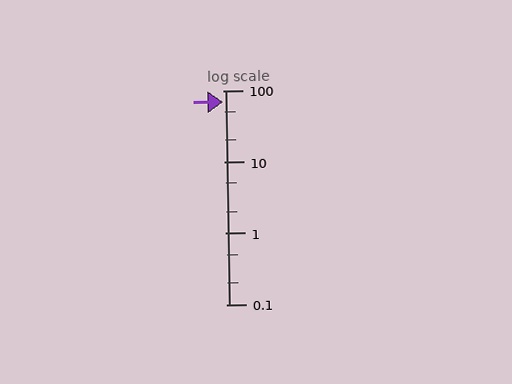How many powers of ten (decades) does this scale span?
The scale spans 3 decades, from 0.1 to 100.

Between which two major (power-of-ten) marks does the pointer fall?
The pointer is between 10 and 100.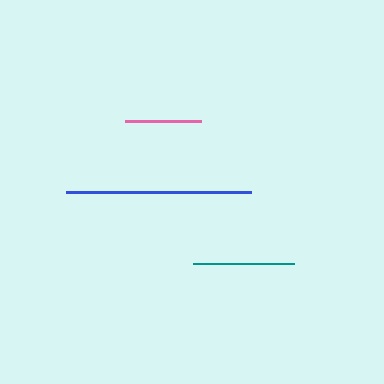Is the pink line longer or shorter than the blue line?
The blue line is longer than the pink line.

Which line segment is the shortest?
The pink line is the shortest at approximately 75 pixels.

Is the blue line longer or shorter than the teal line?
The blue line is longer than the teal line.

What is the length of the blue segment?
The blue segment is approximately 185 pixels long.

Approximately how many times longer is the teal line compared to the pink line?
The teal line is approximately 1.3 times the length of the pink line.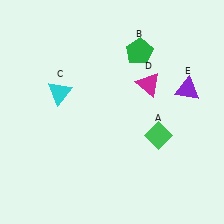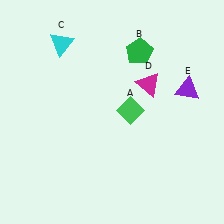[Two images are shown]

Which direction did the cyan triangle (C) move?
The cyan triangle (C) moved up.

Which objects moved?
The objects that moved are: the green diamond (A), the cyan triangle (C).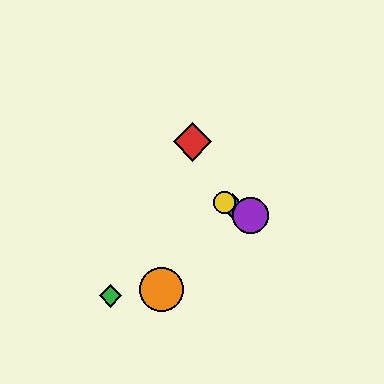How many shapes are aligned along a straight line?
3 shapes (the blue diamond, the yellow circle, the purple circle) are aligned along a straight line.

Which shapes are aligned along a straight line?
The blue diamond, the yellow circle, the purple circle are aligned along a straight line.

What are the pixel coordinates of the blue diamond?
The blue diamond is at (233, 206).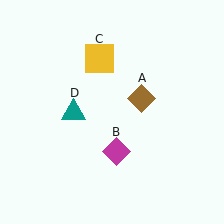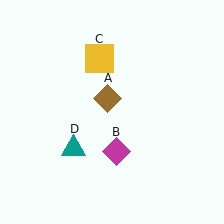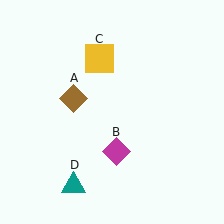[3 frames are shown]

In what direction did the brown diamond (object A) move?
The brown diamond (object A) moved left.